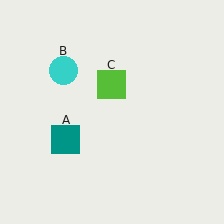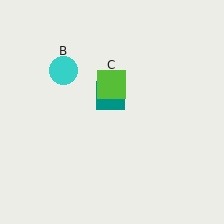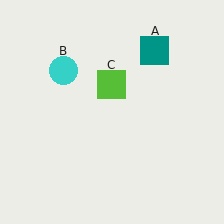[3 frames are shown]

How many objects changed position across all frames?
1 object changed position: teal square (object A).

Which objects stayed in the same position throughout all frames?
Cyan circle (object B) and lime square (object C) remained stationary.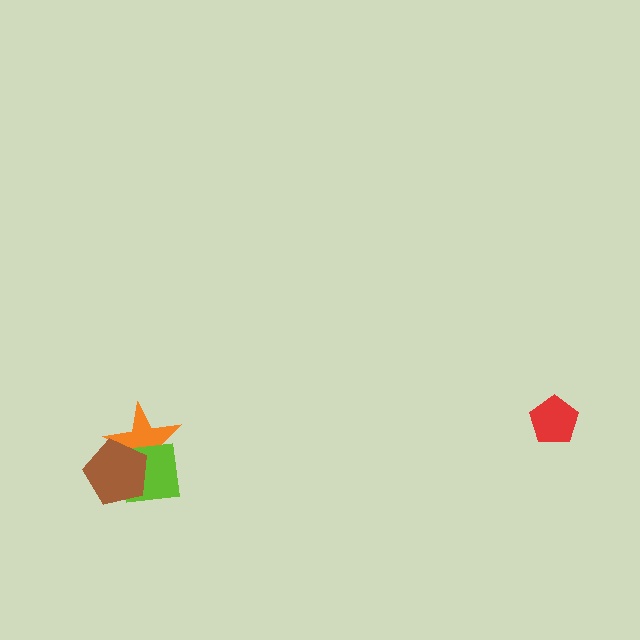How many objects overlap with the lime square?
2 objects overlap with the lime square.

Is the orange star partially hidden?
Yes, it is partially covered by another shape.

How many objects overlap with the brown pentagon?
2 objects overlap with the brown pentagon.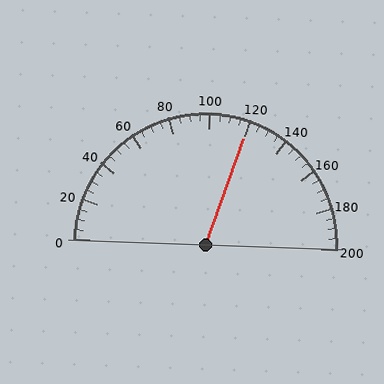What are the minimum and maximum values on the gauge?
The gauge ranges from 0 to 200.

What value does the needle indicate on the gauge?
The needle indicates approximately 120.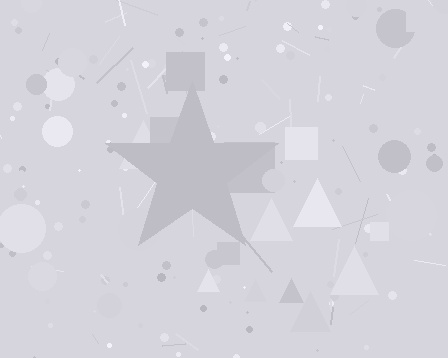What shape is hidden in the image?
A star is hidden in the image.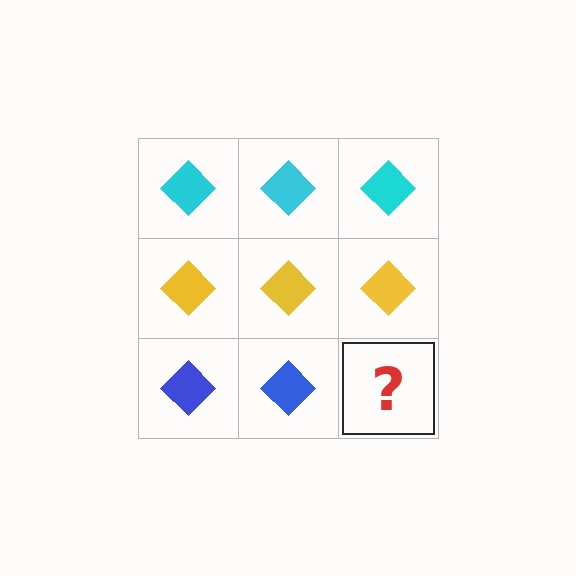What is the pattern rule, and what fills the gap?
The rule is that each row has a consistent color. The gap should be filled with a blue diamond.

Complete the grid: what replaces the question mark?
The question mark should be replaced with a blue diamond.